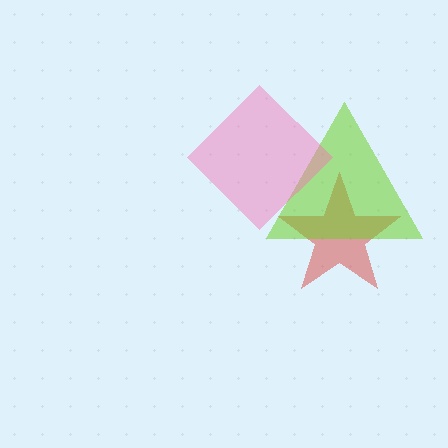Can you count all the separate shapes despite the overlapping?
Yes, there are 3 separate shapes.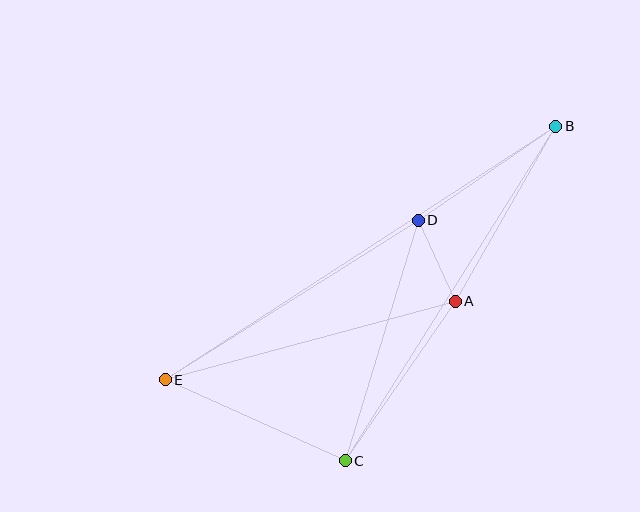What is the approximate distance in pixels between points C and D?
The distance between C and D is approximately 251 pixels.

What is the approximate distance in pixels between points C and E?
The distance between C and E is approximately 197 pixels.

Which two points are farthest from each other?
Points B and E are farthest from each other.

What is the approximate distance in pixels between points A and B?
The distance between A and B is approximately 202 pixels.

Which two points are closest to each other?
Points A and D are closest to each other.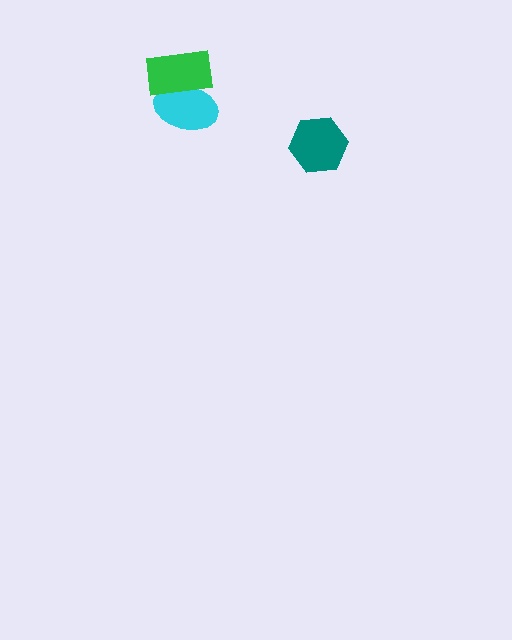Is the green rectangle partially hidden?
No, no other shape covers it.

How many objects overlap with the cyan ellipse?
1 object overlaps with the cyan ellipse.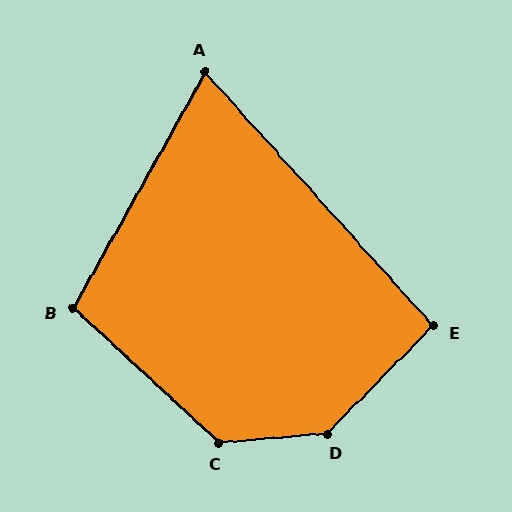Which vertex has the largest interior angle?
D, at approximately 140 degrees.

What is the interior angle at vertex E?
Approximately 93 degrees (approximately right).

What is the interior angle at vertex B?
Approximately 103 degrees (obtuse).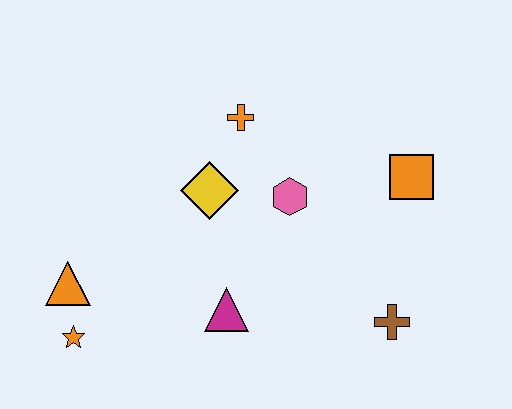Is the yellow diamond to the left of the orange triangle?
No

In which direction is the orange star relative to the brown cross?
The orange star is to the left of the brown cross.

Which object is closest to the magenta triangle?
The yellow diamond is closest to the magenta triangle.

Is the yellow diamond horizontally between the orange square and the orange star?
Yes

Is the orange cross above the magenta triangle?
Yes